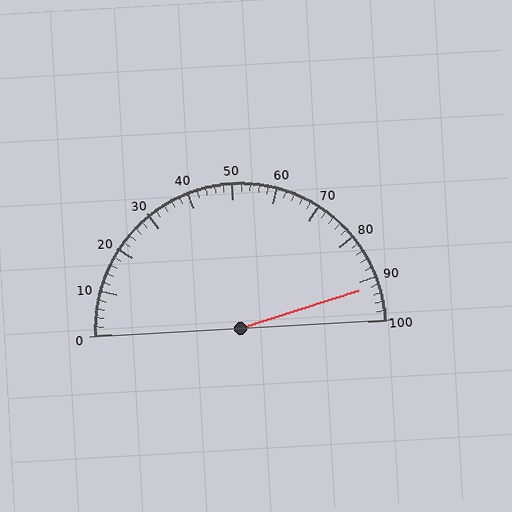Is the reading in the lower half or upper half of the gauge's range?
The reading is in the upper half of the range (0 to 100).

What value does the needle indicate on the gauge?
The needle indicates approximately 92.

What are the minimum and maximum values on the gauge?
The gauge ranges from 0 to 100.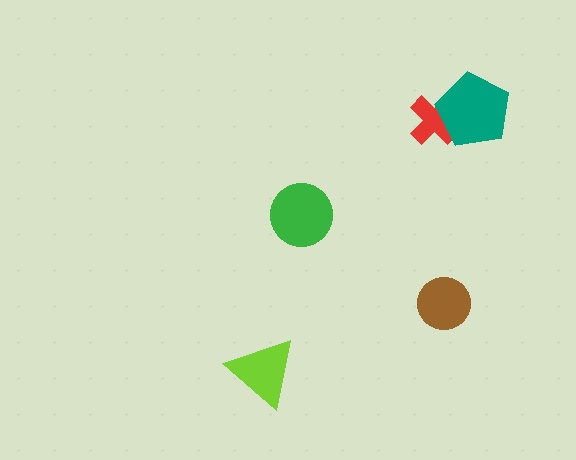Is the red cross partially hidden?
Yes, it is partially covered by another shape.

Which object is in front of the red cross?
The teal pentagon is in front of the red cross.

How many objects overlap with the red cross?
1 object overlaps with the red cross.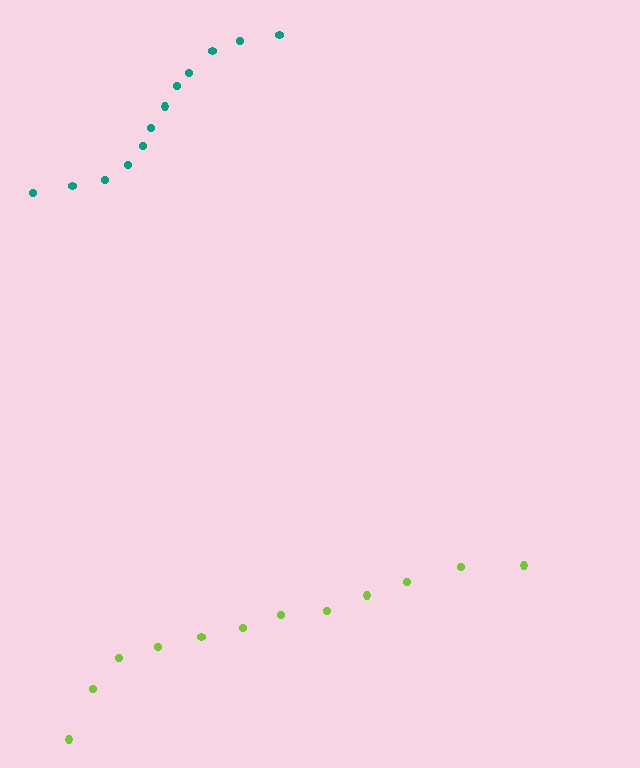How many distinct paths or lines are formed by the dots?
There are 2 distinct paths.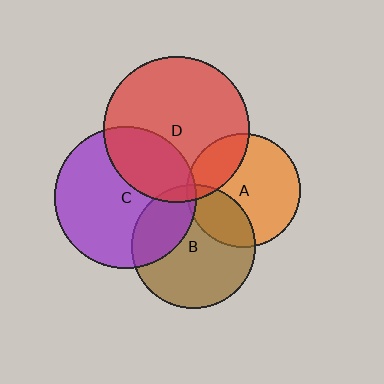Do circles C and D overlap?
Yes.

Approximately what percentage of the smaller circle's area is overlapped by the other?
Approximately 30%.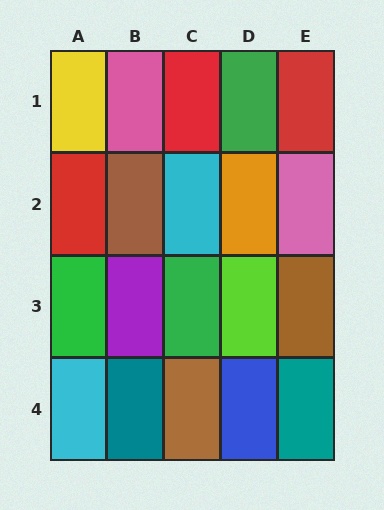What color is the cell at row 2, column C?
Cyan.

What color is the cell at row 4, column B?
Teal.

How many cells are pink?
2 cells are pink.